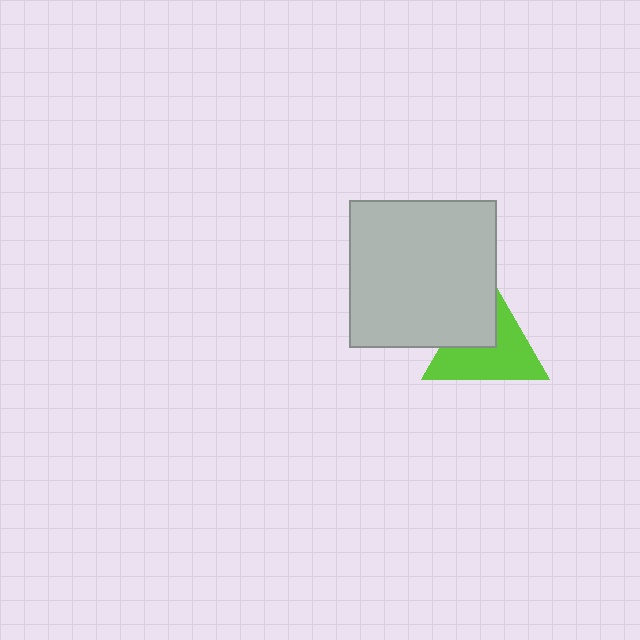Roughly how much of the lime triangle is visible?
About half of it is visible (roughly 63%).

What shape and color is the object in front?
The object in front is a light gray square.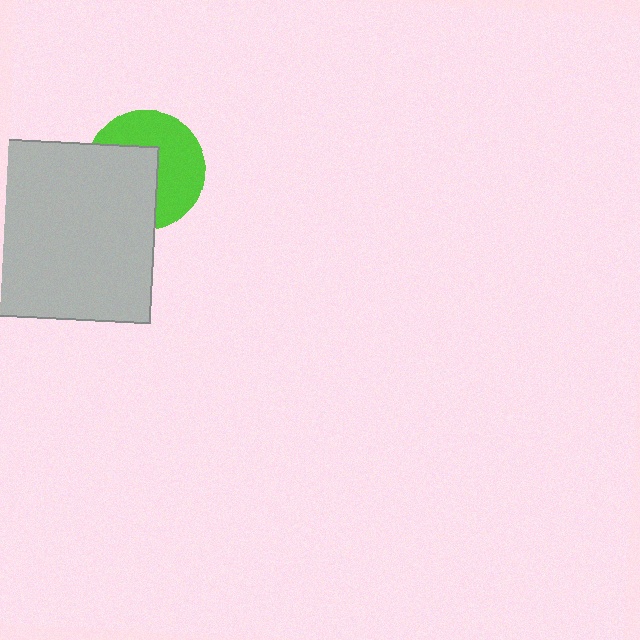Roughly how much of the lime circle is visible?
About half of it is visible (roughly 53%).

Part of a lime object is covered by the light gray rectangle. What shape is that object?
It is a circle.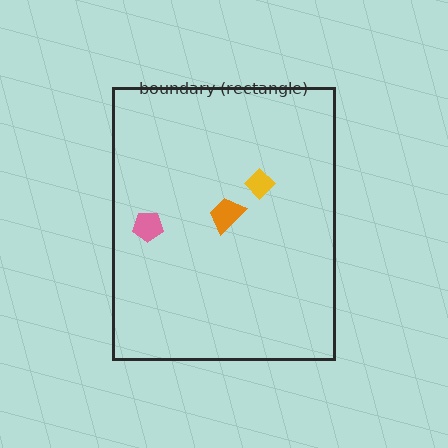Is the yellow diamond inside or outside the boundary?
Inside.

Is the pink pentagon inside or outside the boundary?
Inside.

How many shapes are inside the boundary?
3 inside, 0 outside.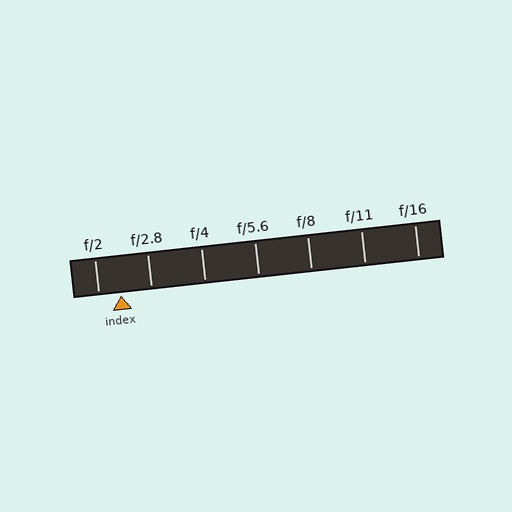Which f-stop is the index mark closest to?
The index mark is closest to f/2.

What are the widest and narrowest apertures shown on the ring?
The widest aperture shown is f/2 and the narrowest is f/16.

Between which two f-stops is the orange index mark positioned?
The index mark is between f/2 and f/2.8.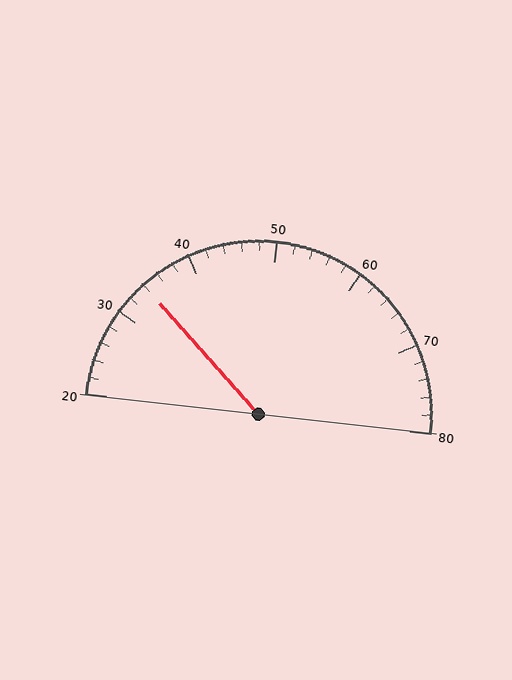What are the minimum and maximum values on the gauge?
The gauge ranges from 20 to 80.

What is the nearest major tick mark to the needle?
The nearest major tick mark is 30.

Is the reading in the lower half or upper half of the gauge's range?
The reading is in the lower half of the range (20 to 80).